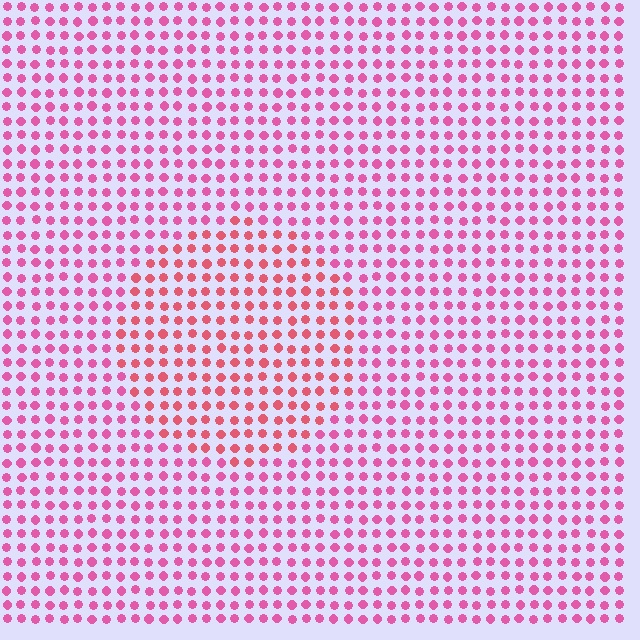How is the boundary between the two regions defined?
The boundary is defined purely by a slight shift in hue (about 25 degrees). Spacing, size, and orientation are identical on both sides.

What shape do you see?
I see a circle.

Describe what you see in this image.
The image is filled with small pink elements in a uniform arrangement. A circle-shaped region is visible where the elements are tinted to a slightly different hue, forming a subtle color boundary.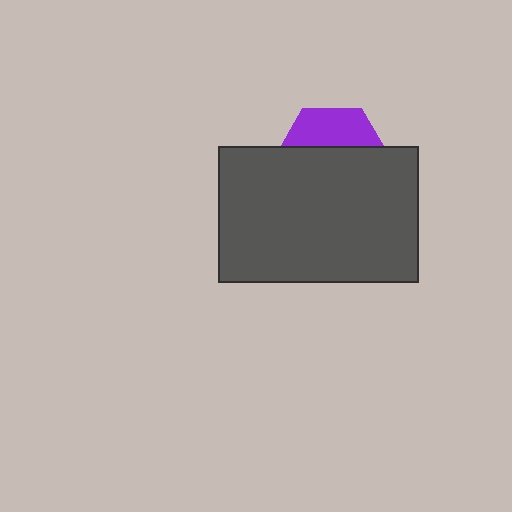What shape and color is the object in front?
The object in front is a dark gray rectangle.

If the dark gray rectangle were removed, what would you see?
You would see the complete purple hexagon.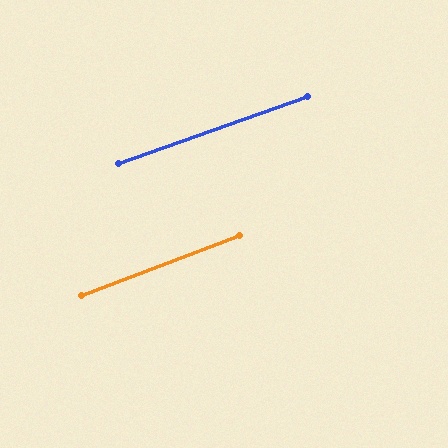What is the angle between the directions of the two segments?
Approximately 2 degrees.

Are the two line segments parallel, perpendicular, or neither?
Parallel — their directions differ by only 1.6°.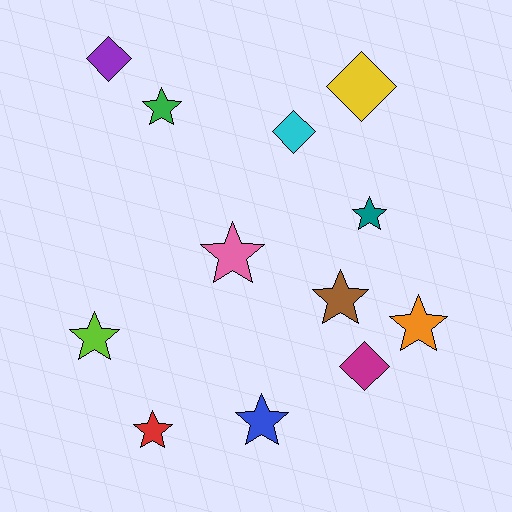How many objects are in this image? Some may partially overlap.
There are 12 objects.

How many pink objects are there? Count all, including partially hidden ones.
There is 1 pink object.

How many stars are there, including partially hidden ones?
There are 8 stars.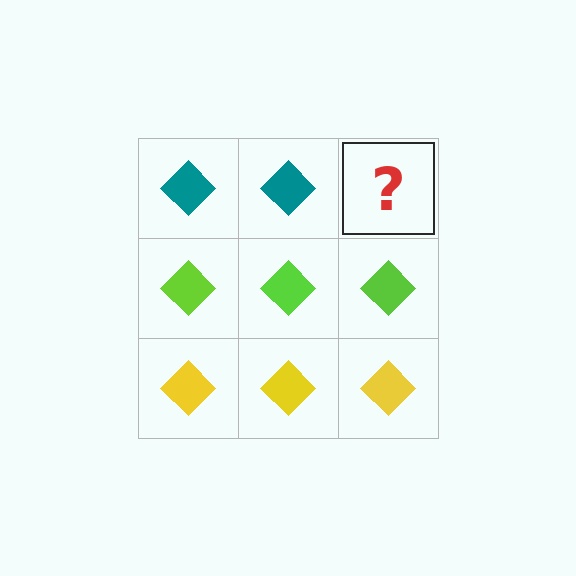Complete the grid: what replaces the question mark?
The question mark should be replaced with a teal diamond.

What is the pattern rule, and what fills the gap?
The rule is that each row has a consistent color. The gap should be filled with a teal diamond.